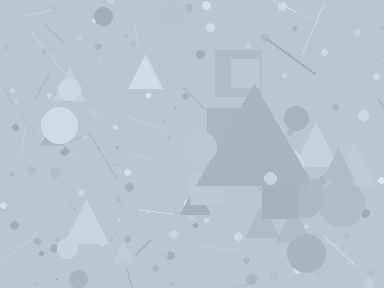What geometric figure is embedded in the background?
A triangle is embedded in the background.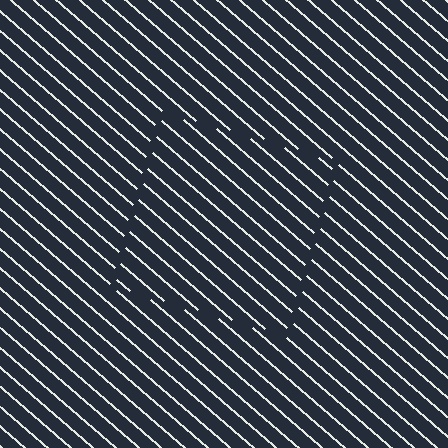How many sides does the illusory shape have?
4 sides — the line-ends trace a square.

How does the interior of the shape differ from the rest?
The interior of the shape contains the same grating, shifted by half a period — the contour is defined by the phase discontinuity where line-ends from the inner and outer gratings abut.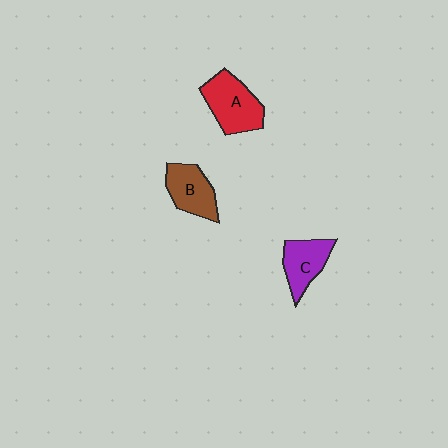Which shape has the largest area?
Shape A (red).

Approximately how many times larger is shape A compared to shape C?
Approximately 1.3 times.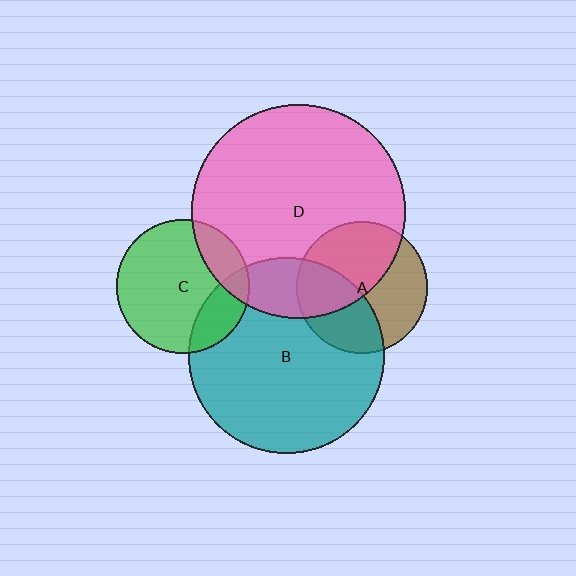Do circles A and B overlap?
Yes.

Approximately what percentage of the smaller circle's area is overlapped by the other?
Approximately 40%.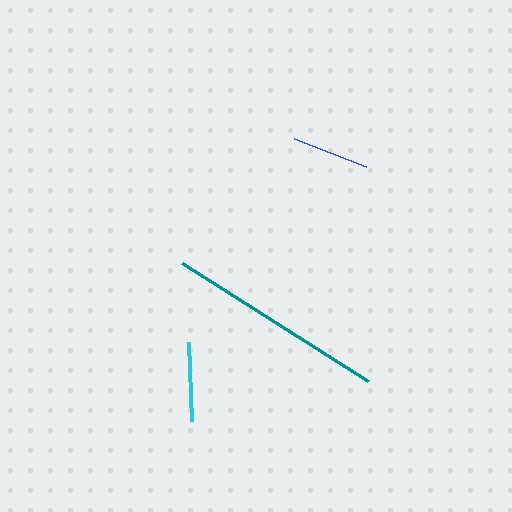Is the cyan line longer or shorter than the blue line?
The cyan line is longer than the blue line.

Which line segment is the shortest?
The blue line is the shortest at approximately 77 pixels.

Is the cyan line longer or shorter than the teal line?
The teal line is longer than the cyan line.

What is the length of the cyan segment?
The cyan segment is approximately 79 pixels long.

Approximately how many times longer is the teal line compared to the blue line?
The teal line is approximately 2.8 times the length of the blue line.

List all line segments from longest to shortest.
From longest to shortest: teal, cyan, blue.